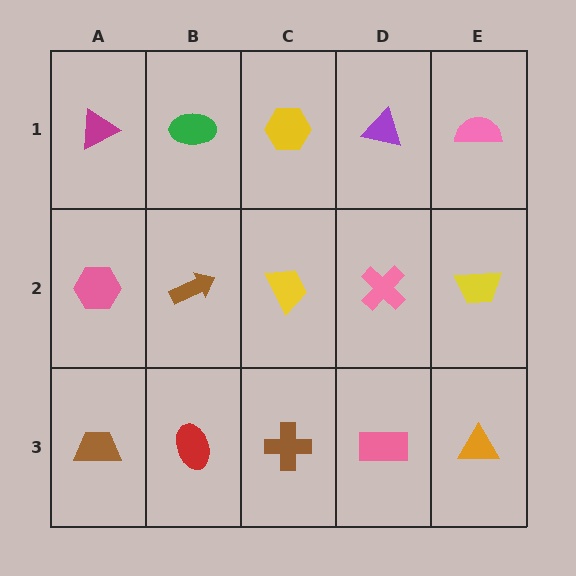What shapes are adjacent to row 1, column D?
A pink cross (row 2, column D), a yellow hexagon (row 1, column C), a pink semicircle (row 1, column E).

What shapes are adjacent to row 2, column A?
A magenta triangle (row 1, column A), a brown trapezoid (row 3, column A), a brown arrow (row 2, column B).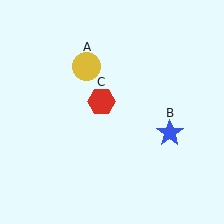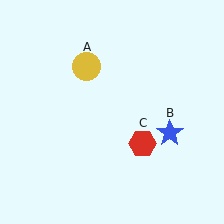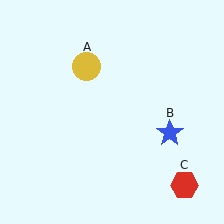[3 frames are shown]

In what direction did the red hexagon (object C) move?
The red hexagon (object C) moved down and to the right.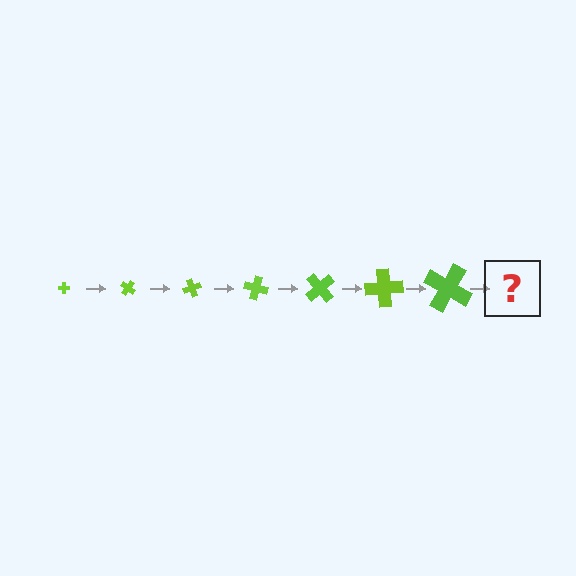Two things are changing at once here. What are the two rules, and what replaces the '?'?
The two rules are that the cross grows larger each step and it rotates 35 degrees each step. The '?' should be a cross, larger than the previous one and rotated 245 degrees from the start.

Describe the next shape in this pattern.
It should be a cross, larger than the previous one and rotated 245 degrees from the start.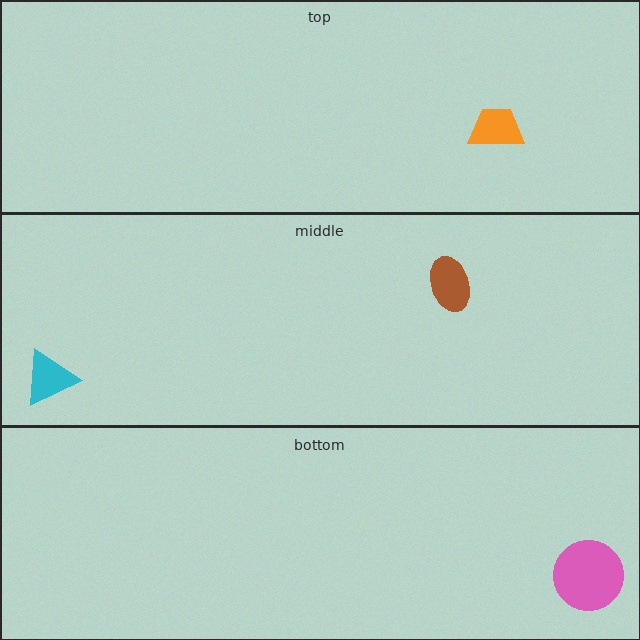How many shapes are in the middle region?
2.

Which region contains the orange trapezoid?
The top region.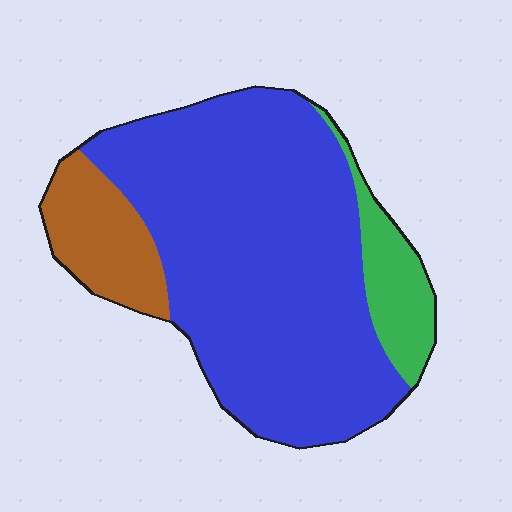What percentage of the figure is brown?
Brown covers roughly 15% of the figure.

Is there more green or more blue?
Blue.